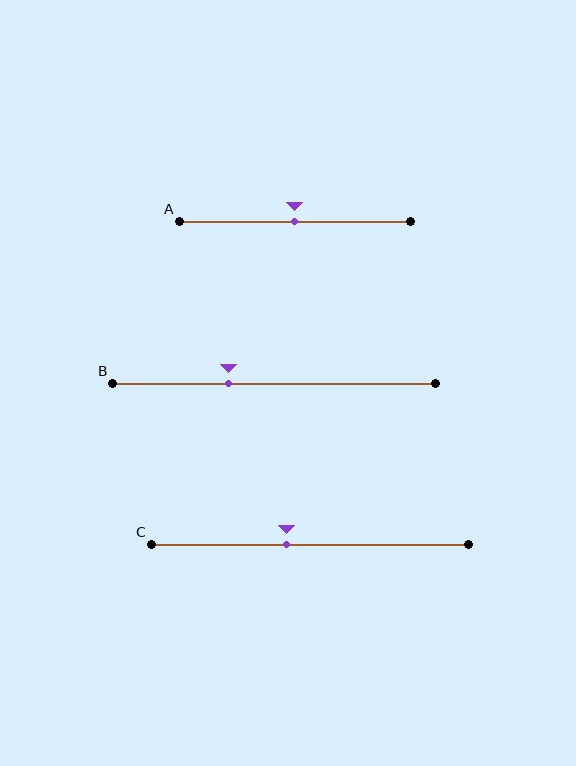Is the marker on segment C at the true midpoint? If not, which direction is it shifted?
No, the marker on segment C is shifted to the left by about 7% of the segment length.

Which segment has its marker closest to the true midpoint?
Segment A has its marker closest to the true midpoint.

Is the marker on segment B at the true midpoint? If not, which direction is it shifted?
No, the marker on segment B is shifted to the left by about 14% of the segment length.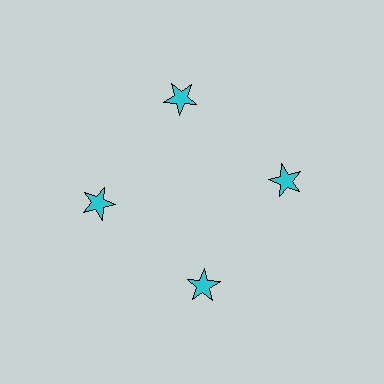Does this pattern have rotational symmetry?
Yes, this pattern has 4-fold rotational symmetry. It looks the same after rotating 90 degrees around the center.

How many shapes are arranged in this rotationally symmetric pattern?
There are 4 shapes, arranged in 4 groups of 1.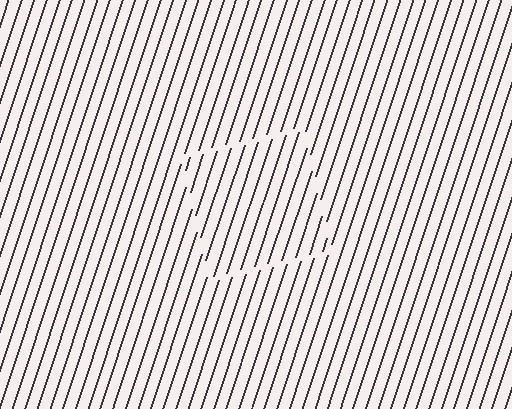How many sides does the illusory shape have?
4 sides — the line-ends trace a square.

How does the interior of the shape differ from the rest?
The interior of the shape contains the same grating, shifted by half a period — the contour is defined by the phase discontinuity where line-ends from the inner and outer gratings abut.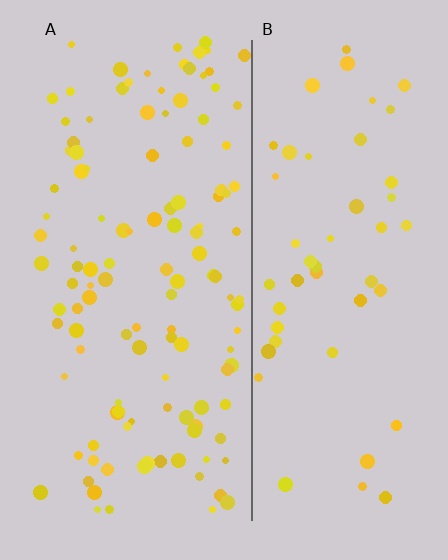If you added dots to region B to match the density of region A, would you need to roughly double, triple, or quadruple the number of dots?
Approximately double.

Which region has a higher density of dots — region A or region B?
A (the left).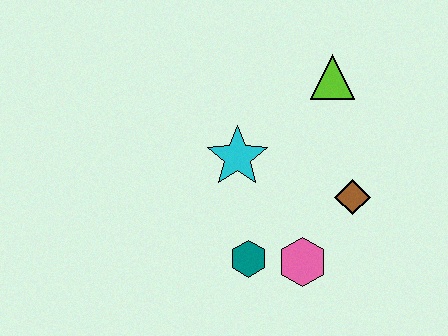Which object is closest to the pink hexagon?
The teal hexagon is closest to the pink hexagon.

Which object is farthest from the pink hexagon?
The lime triangle is farthest from the pink hexagon.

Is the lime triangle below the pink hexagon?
No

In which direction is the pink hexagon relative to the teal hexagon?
The pink hexagon is to the right of the teal hexagon.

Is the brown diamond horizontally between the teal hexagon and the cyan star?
No